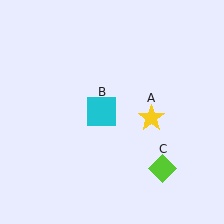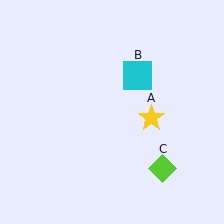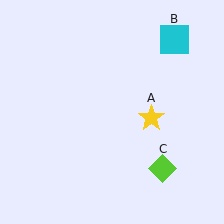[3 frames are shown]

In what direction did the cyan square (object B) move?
The cyan square (object B) moved up and to the right.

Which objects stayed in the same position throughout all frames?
Yellow star (object A) and lime diamond (object C) remained stationary.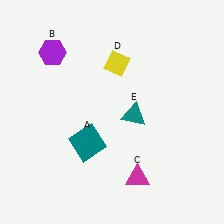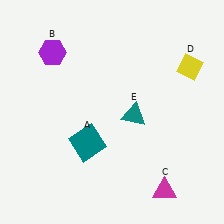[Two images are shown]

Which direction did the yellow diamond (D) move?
The yellow diamond (D) moved right.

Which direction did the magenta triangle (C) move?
The magenta triangle (C) moved right.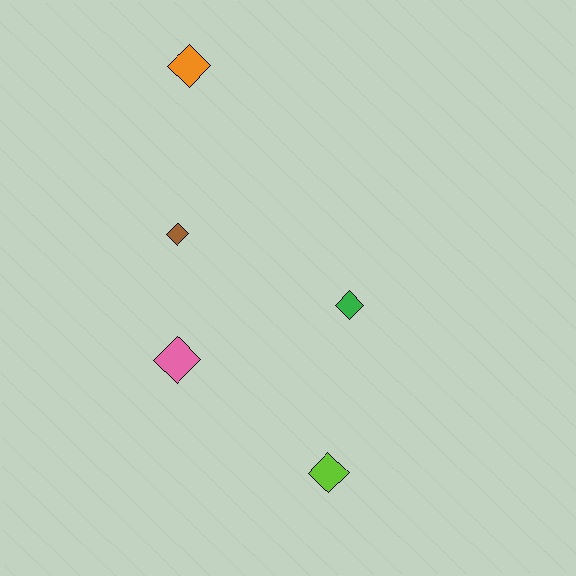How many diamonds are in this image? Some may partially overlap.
There are 5 diamonds.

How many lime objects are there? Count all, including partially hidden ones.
There is 1 lime object.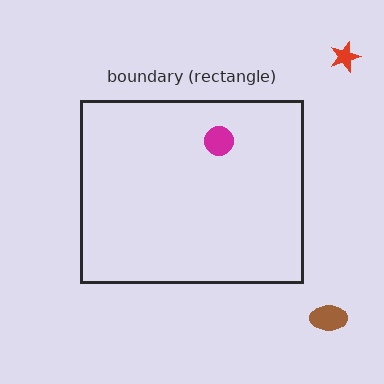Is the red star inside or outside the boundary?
Outside.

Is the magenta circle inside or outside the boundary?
Inside.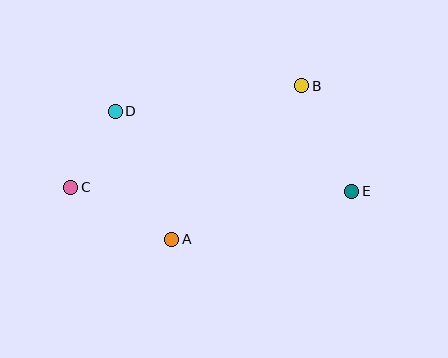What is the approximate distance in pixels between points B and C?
The distance between B and C is approximately 252 pixels.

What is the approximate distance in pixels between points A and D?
The distance between A and D is approximately 140 pixels.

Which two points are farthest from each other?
Points C and E are farthest from each other.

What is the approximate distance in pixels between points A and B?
The distance between A and B is approximately 201 pixels.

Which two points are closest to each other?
Points C and D are closest to each other.